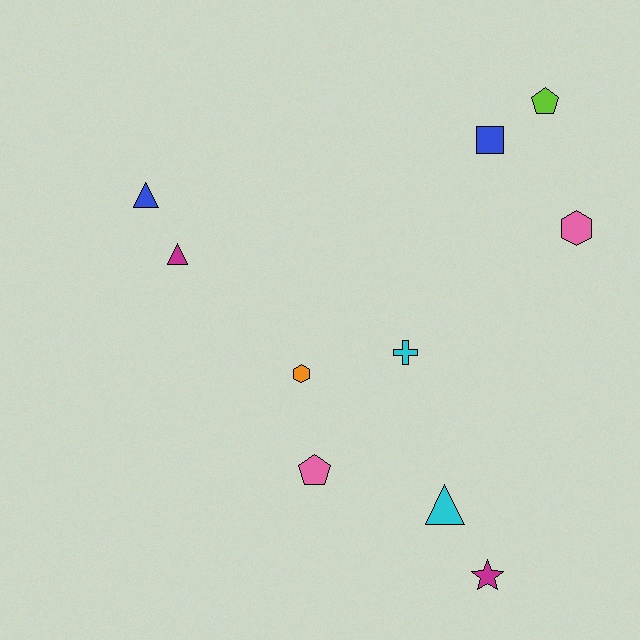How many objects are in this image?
There are 10 objects.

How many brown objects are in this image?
There are no brown objects.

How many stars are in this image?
There is 1 star.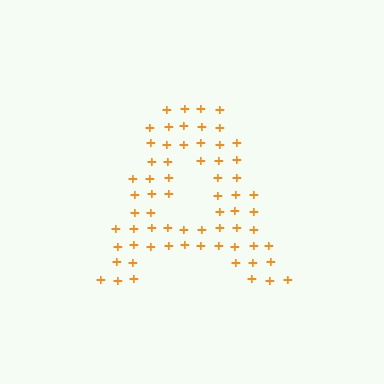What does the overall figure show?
The overall figure shows the letter A.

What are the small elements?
The small elements are plus signs.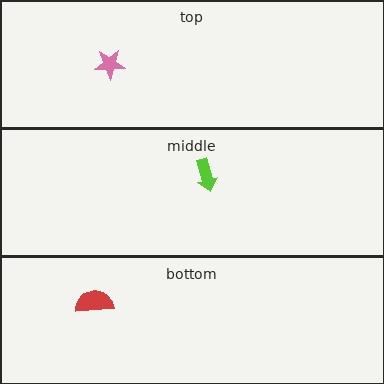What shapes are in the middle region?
The lime arrow.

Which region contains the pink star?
The top region.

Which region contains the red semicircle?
The bottom region.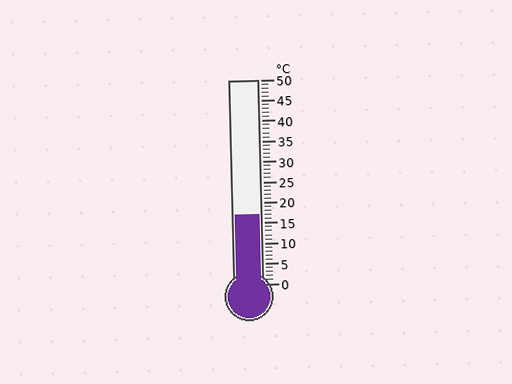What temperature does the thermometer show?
The thermometer shows approximately 17°C.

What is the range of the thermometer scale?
The thermometer scale ranges from 0°C to 50°C.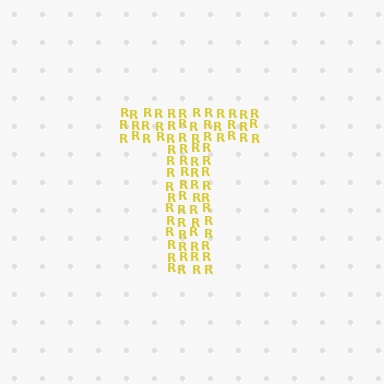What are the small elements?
The small elements are letter R's.